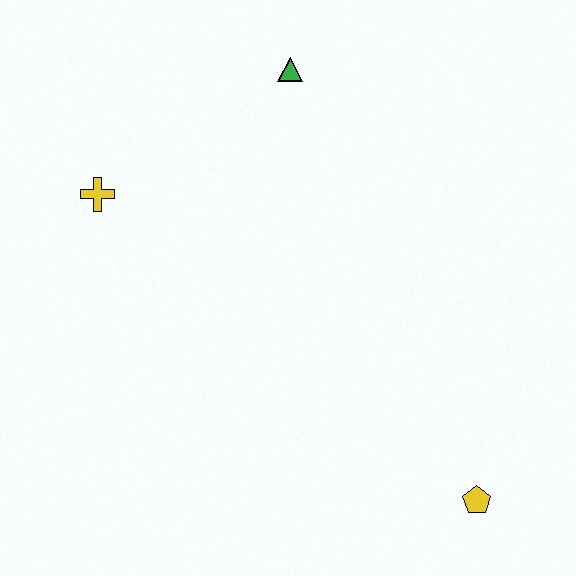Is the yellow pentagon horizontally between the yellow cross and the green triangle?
No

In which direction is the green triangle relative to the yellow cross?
The green triangle is to the right of the yellow cross.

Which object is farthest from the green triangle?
The yellow pentagon is farthest from the green triangle.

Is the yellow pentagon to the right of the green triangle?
Yes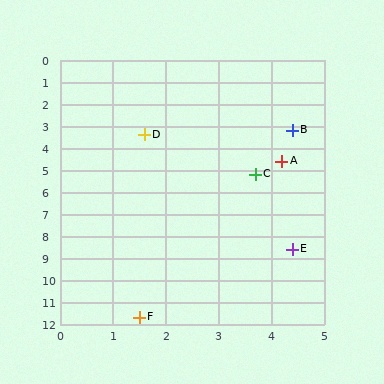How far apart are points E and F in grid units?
Points E and F are about 4.2 grid units apart.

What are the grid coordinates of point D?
Point D is at approximately (1.6, 3.4).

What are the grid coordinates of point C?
Point C is at approximately (3.7, 5.2).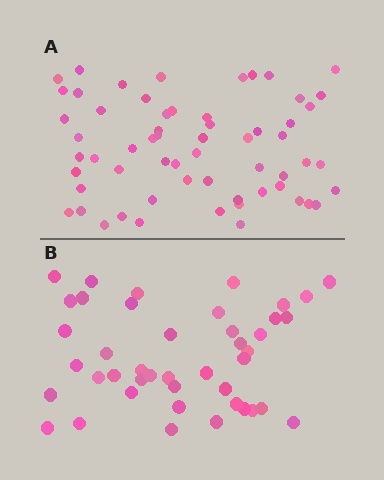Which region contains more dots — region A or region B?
Region A (the top region) has more dots.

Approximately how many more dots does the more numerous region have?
Region A has approximately 15 more dots than region B.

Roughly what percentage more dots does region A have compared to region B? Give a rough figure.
About 40% more.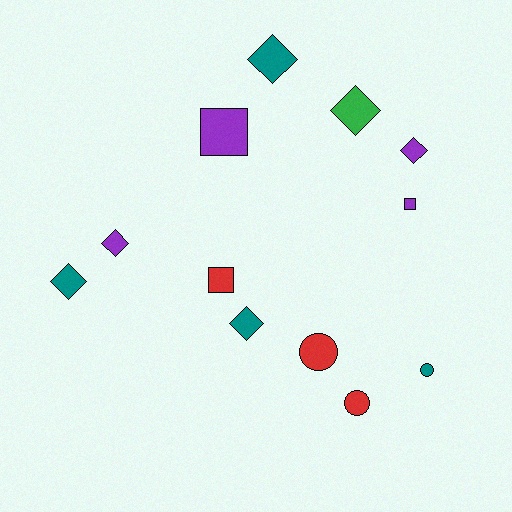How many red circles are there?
There are 2 red circles.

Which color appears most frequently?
Purple, with 4 objects.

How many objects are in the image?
There are 12 objects.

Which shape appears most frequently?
Diamond, with 6 objects.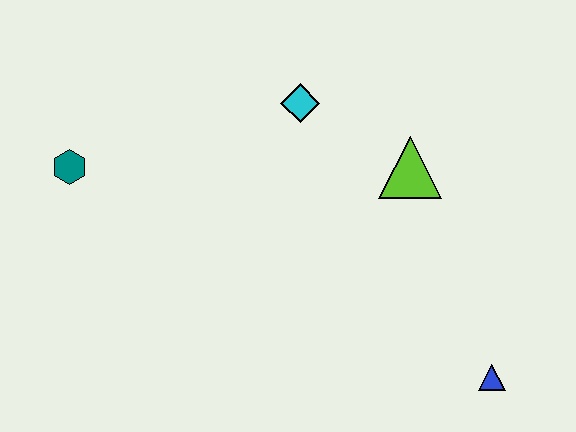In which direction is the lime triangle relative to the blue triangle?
The lime triangle is above the blue triangle.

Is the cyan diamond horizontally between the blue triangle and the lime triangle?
No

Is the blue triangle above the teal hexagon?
No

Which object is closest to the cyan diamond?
The lime triangle is closest to the cyan diamond.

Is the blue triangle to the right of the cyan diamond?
Yes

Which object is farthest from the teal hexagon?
The blue triangle is farthest from the teal hexagon.